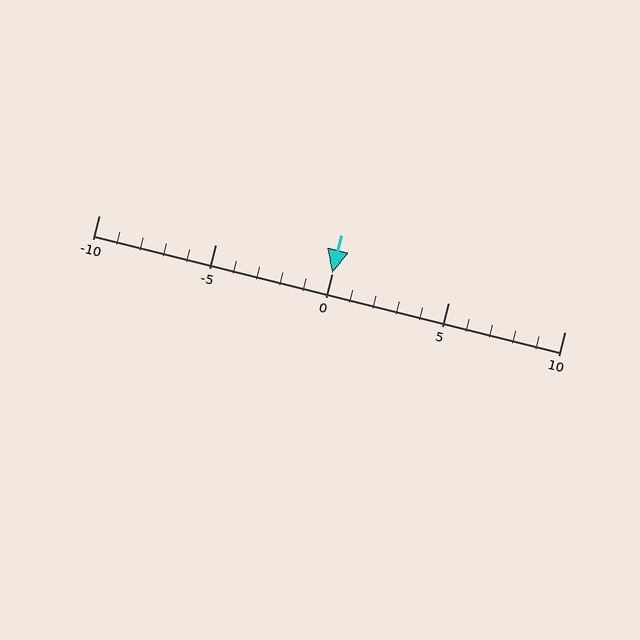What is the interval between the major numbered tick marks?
The major tick marks are spaced 5 units apart.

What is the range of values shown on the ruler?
The ruler shows values from -10 to 10.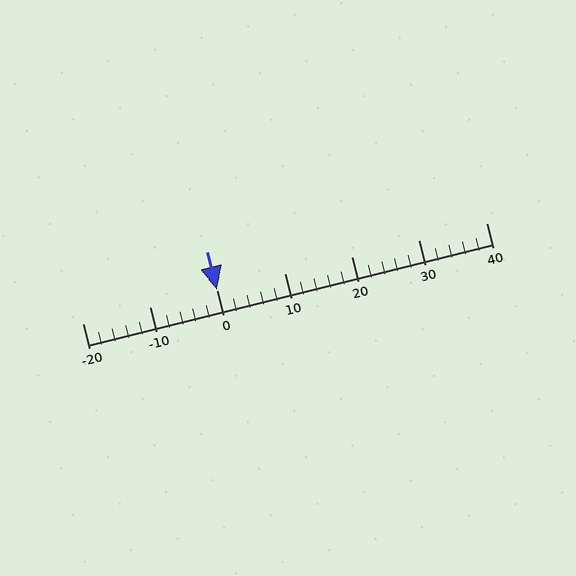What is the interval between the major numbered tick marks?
The major tick marks are spaced 10 units apart.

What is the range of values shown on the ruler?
The ruler shows values from -20 to 40.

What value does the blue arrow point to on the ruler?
The blue arrow points to approximately 0.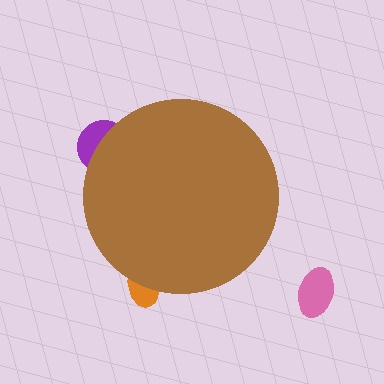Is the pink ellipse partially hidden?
No, the pink ellipse is fully visible.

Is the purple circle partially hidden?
Yes, the purple circle is partially hidden behind the brown circle.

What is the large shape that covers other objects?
A brown circle.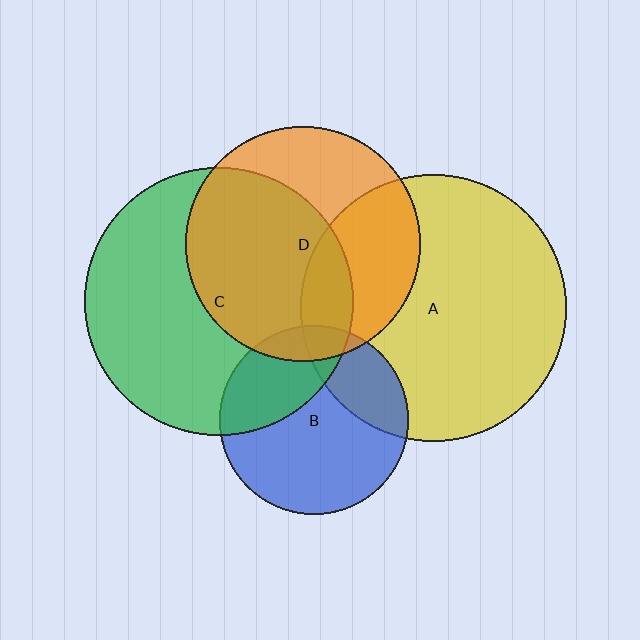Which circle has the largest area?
Circle C (green).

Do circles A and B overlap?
Yes.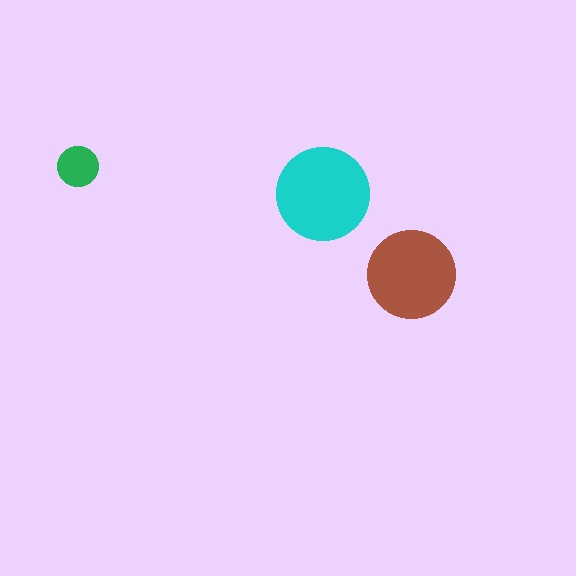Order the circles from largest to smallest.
the cyan one, the brown one, the green one.